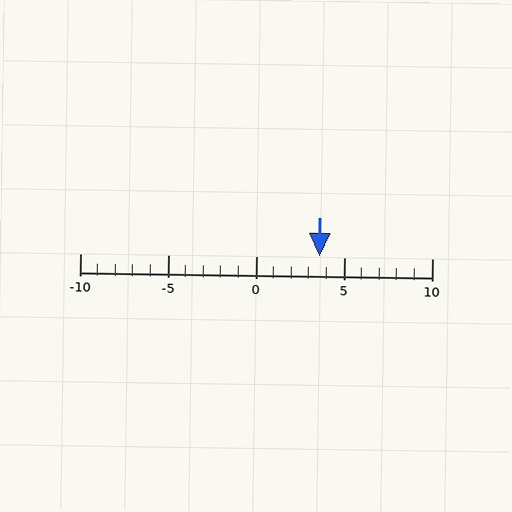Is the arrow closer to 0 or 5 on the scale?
The arrow is closer to 5.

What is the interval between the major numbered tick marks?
The major tick marks are spaced 5 units apart.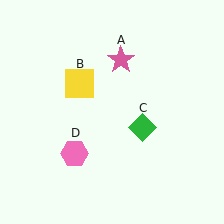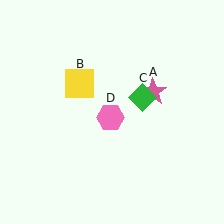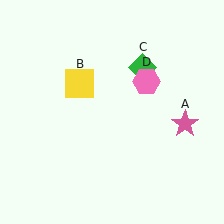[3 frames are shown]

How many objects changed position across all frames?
3 objects changed position: pink star (object A), green diamond (object C), pink hexagon (object D).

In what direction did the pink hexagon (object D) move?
The pink hexagon (object D) moved up and to the right.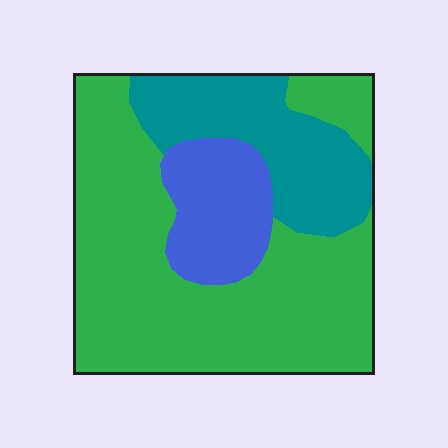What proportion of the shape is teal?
Teal takes up less than a quarter of the shape.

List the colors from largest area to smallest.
From largest to smallest: green, teal, blue.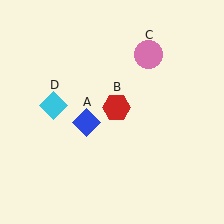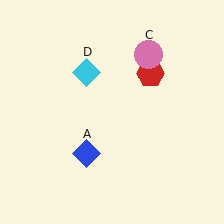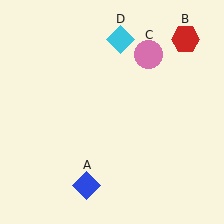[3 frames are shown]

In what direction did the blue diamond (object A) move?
The blue diamond (object A) moved down.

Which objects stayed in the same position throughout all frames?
Pink circle (object C) remained stationary.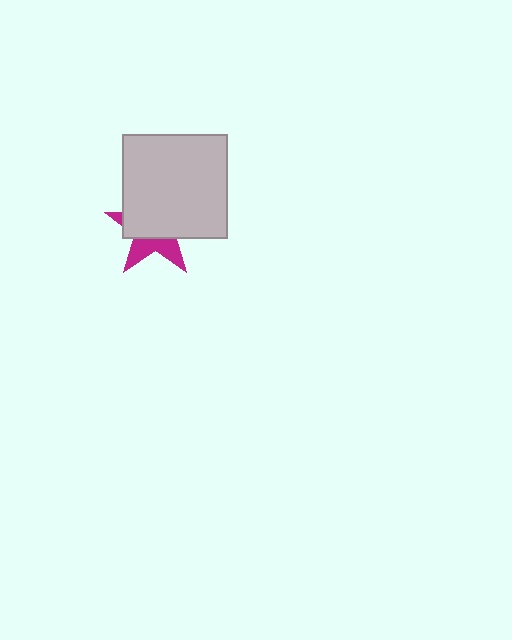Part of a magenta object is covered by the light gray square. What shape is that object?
It is a star.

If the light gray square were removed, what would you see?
You would see the complete magenta star.